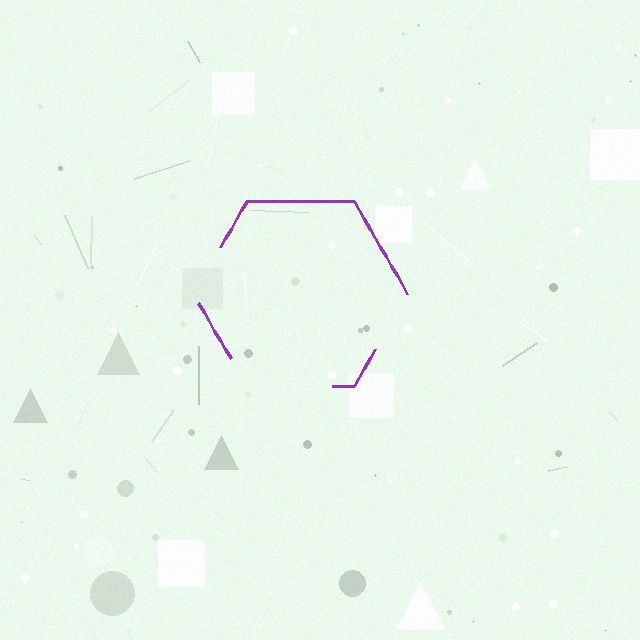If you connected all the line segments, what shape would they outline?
They would outline a hexagon.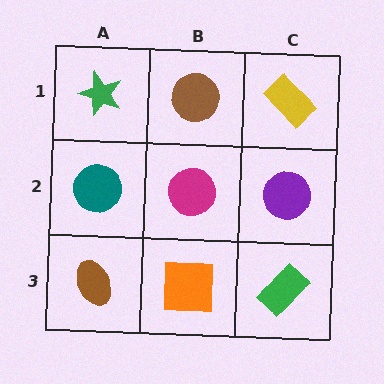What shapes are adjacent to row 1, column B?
A magenta circle (row 2, column B), a green star (row 1, column A), a yellow rectangle (row 1, column C).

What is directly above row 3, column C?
A purple circle.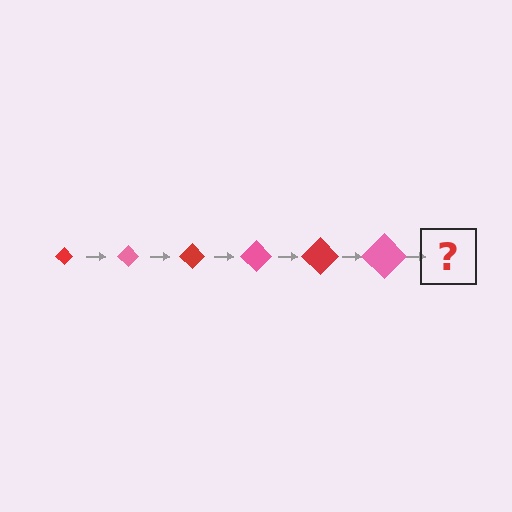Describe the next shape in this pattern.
It should be a red diamond, larger than the previous one.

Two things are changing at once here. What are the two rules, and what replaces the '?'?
The two rules are that the diamond grows larger each step and the color cycles through red and pink. The '?' should be a red diamond, larger than the previous one.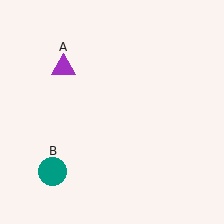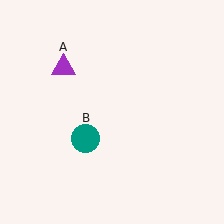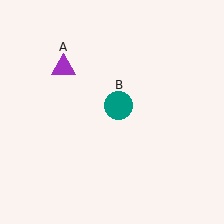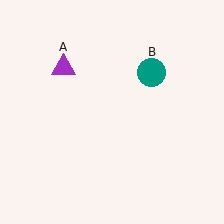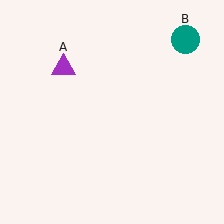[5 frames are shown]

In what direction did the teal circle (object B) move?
The teal circle (object B) moved up and to the right.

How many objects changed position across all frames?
1 object changed position: teal circle (object B).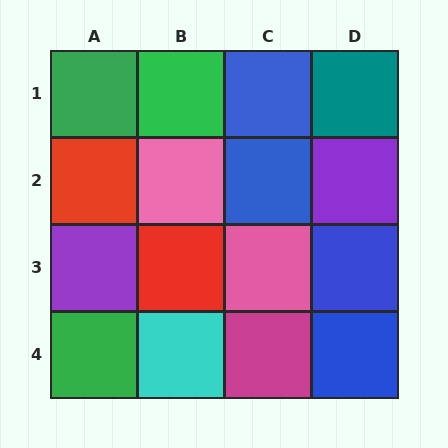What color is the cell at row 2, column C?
Blue.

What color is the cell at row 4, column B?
Cyan.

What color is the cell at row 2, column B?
Pink.